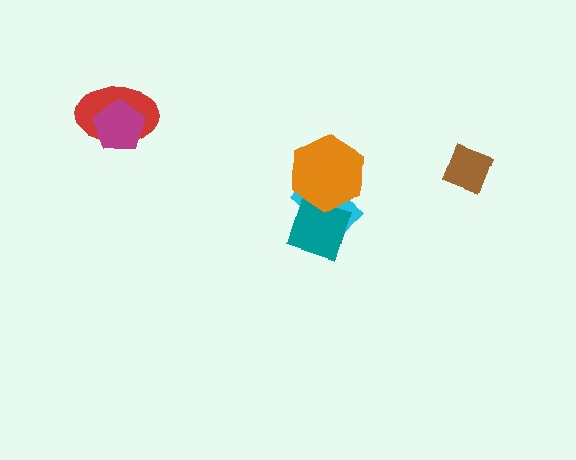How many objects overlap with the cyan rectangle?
2 objects overlap with the cyan rectangle.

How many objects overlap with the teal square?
2 objects overlap with the teal square.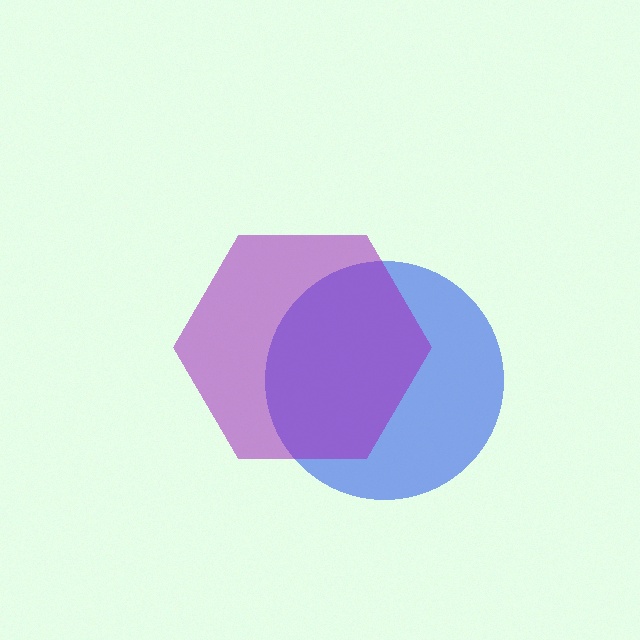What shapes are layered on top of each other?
The layered shapes are: a blue circle, a purple hexagon.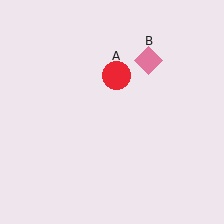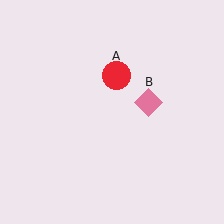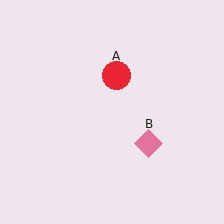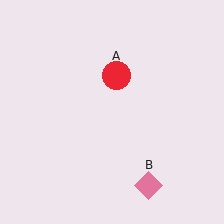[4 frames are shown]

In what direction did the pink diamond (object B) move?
The pink diamond (object B) moved down.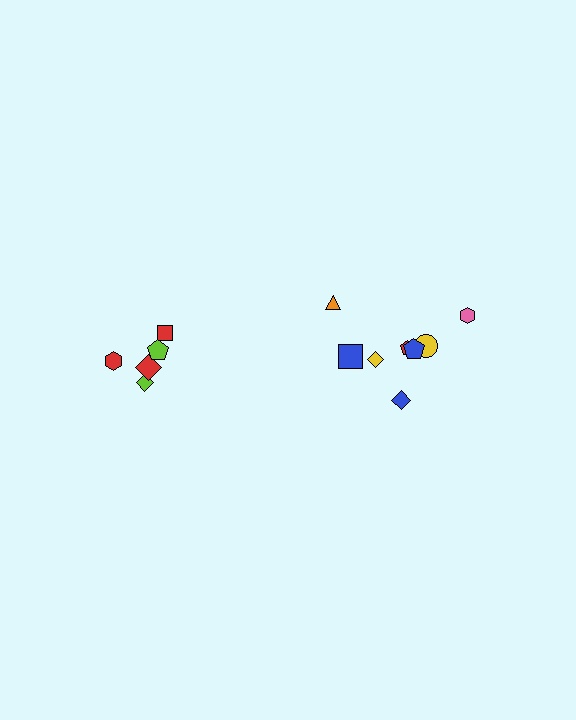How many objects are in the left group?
There are 5 objects.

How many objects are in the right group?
There are 8 objects.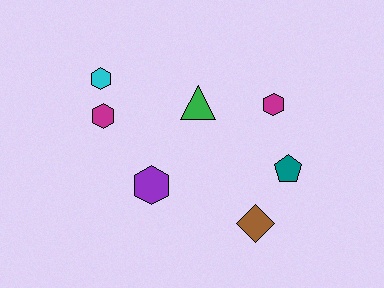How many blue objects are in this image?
There are no blue objects.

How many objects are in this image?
There are 7 objects.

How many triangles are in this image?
There is 1 triangle.